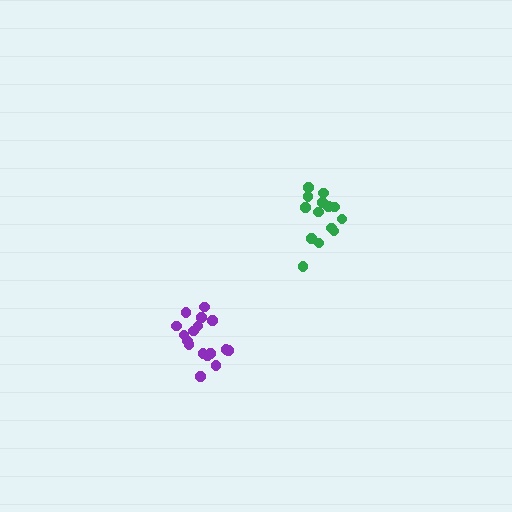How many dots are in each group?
Group 1: 17 dots, Group 2: 14 dots (31 total).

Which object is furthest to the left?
The purple cluster is leftmost.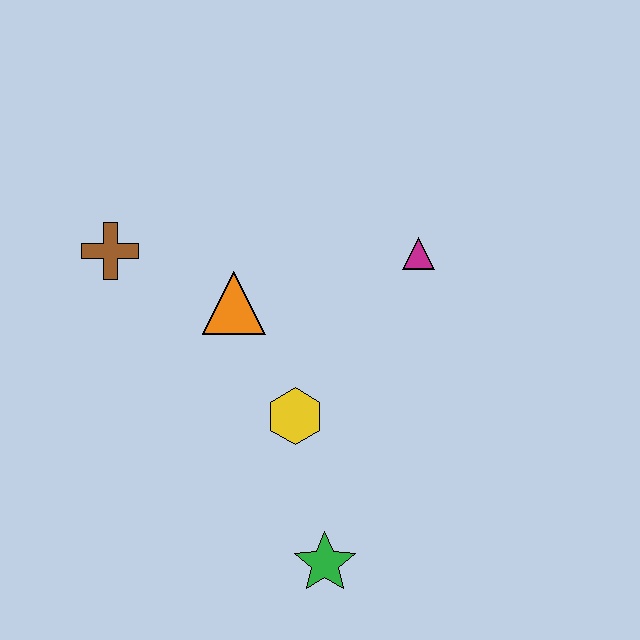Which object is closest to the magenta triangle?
The orange triangle is closest to the magenta triangle.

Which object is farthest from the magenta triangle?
The green star is farthest from the magenta triangle.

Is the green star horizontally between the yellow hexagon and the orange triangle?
No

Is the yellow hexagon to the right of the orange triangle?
Yes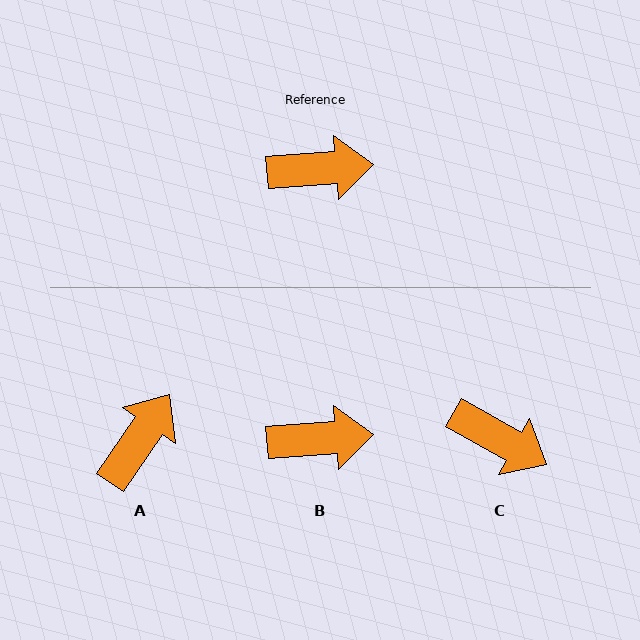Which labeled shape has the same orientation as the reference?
B.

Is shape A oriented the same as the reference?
No, it is off by about 52 degrees.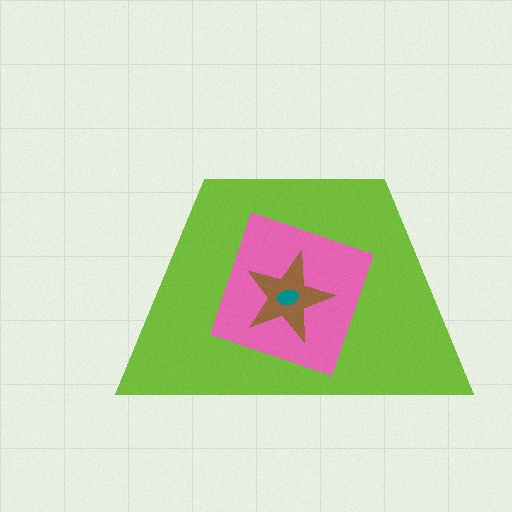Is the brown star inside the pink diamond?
Yes.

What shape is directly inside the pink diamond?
The brown star.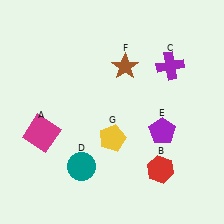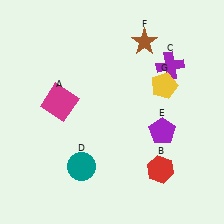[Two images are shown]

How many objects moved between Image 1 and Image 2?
3 objects moved between the two images.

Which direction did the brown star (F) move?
The brown star (F) moved up.